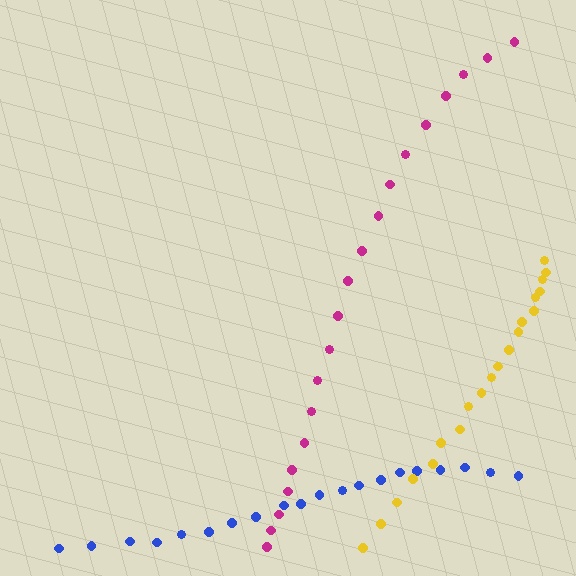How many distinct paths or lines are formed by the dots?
There are 3 distinct paths.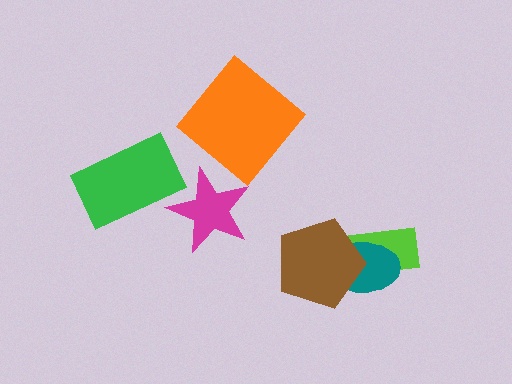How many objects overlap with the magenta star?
0 objects overlap with the magenta star.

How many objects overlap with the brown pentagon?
2 objects overlap with the brown pentagon.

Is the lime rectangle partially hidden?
Yes, it is partially covered by another shape.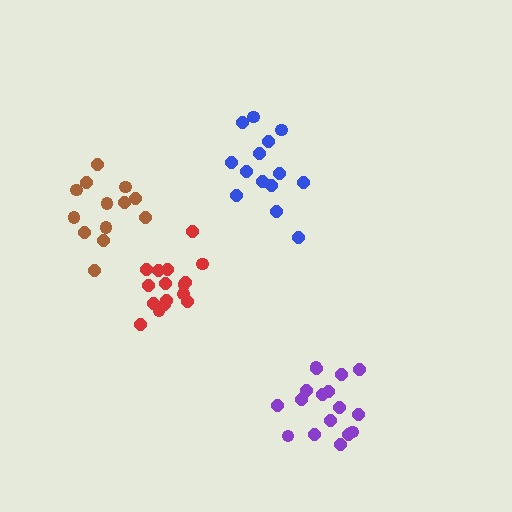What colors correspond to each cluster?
The clusters are colored: purple, brown, blue, red.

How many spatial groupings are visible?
There are 4 spatial groupings.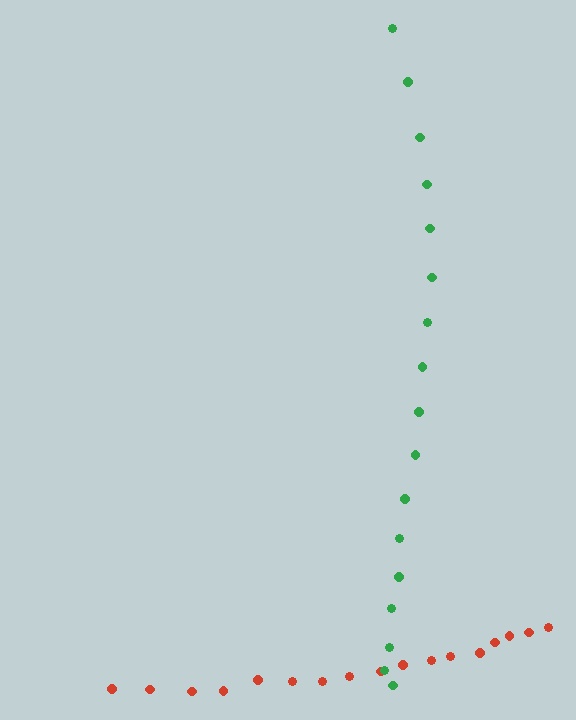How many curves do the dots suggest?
There are 2 distinct paths.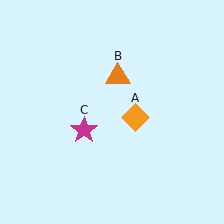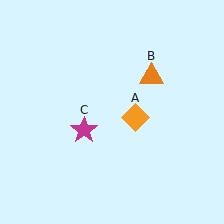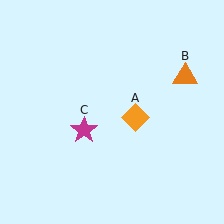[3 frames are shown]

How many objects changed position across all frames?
1 object changed position: orange triangle (object B).